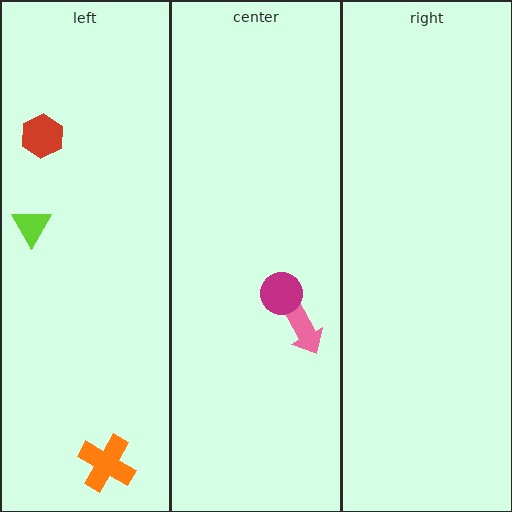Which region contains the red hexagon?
The left region.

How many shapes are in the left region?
3.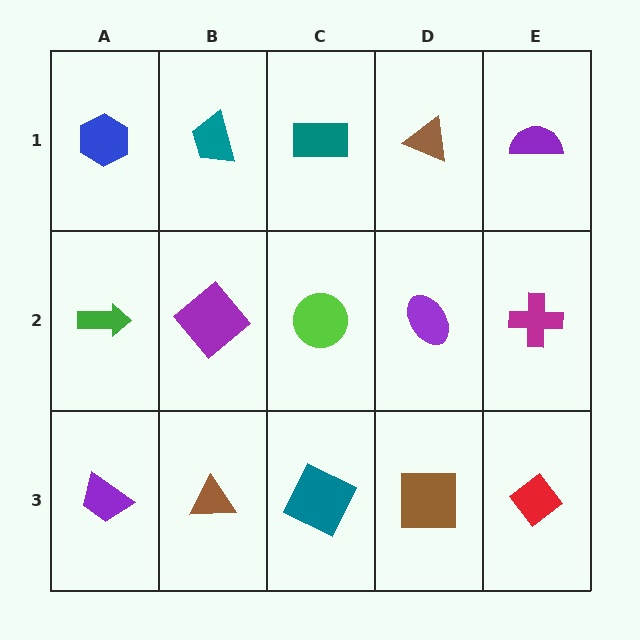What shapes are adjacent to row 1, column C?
A lime circle (row 2, column C), a teal trapezoid (row 1, column B), a brown triangle (row 1, column D).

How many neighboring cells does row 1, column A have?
2.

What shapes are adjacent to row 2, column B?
A teal trapezoid (row 1, column B), a brown triangle (row 3, column B), a green arrow (row 2, column A), a lime circle (row 2, column C).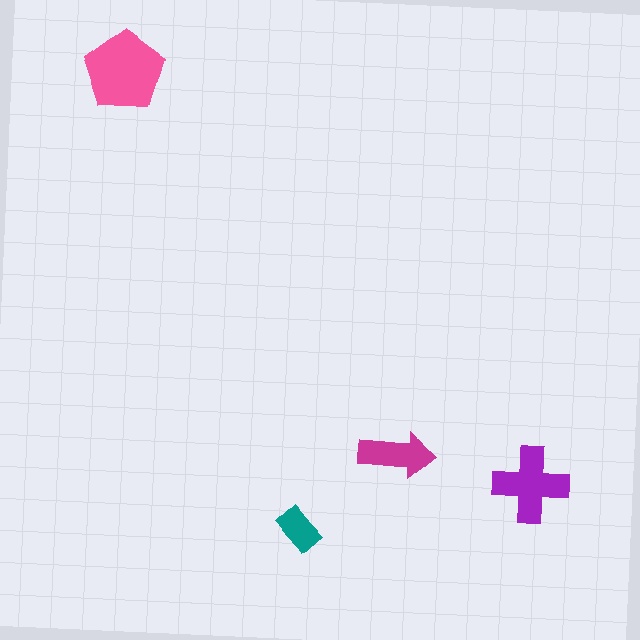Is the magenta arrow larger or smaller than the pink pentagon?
Smaller.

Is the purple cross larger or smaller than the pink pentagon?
Smaller.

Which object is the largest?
The pink pentagon.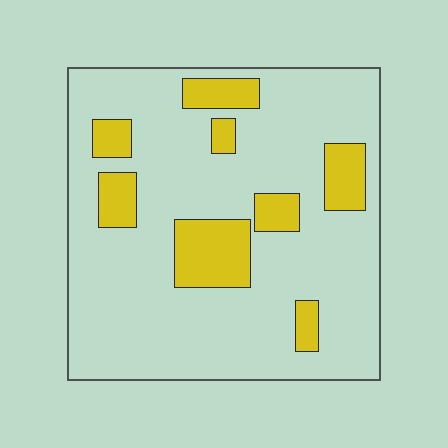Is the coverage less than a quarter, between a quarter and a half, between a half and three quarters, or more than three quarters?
Less than a quarter.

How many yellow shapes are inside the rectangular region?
8.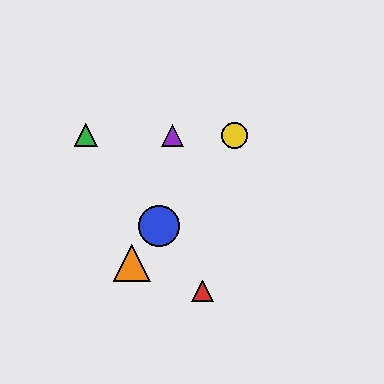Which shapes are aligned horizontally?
The green triangle, the yellow circle, the purple triangle are aligned horizontally.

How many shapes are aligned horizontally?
3 shapes (the green triangle, the yellow circle, the purple triangle) are aligned horizontally.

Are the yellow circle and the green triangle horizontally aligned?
Yes, both are at y≈135.